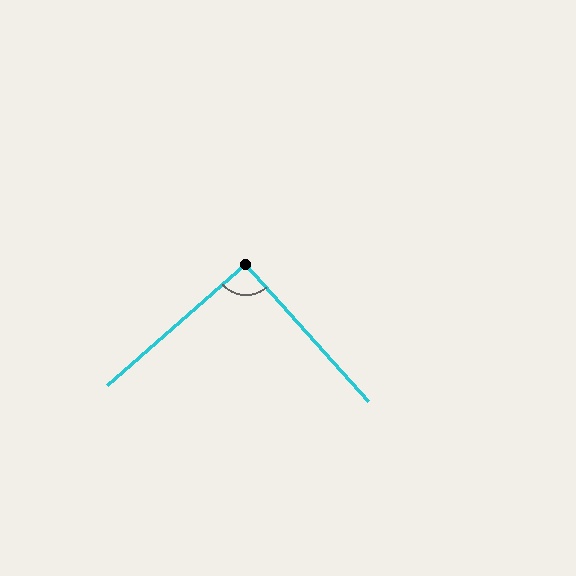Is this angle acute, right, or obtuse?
It is approximately a right angle.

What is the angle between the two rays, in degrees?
Approximately 91 degrees.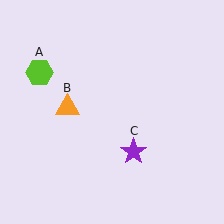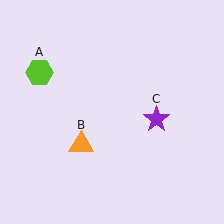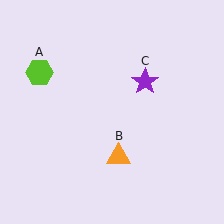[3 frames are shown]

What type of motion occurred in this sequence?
The orange triangle (object B), purple star (object C) rotated counterclockwise around the center of the scene.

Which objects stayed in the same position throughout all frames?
Lime hexagon (object A) remained stationary.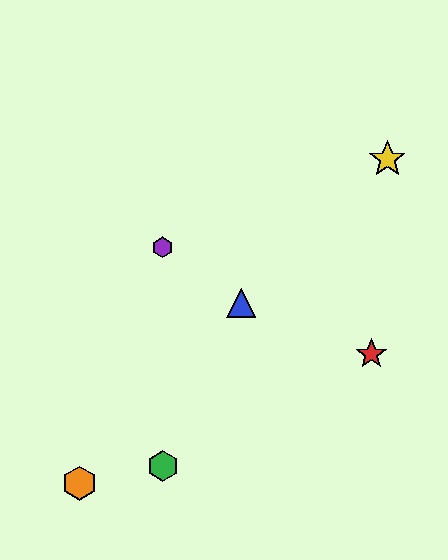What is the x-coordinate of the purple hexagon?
The purple hexagon is at x≈163.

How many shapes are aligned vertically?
2 shapes (the green hexagon, the purple hexagon) are aligned vertically.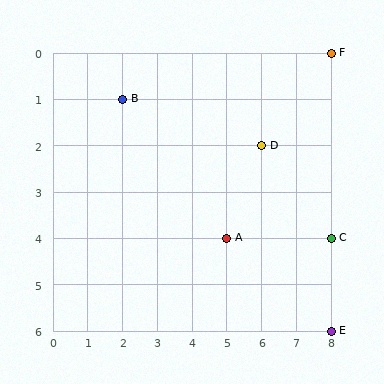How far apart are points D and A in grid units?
Points D and A are 1 column and 2 rows apart (about 2.2 grid units diagonally).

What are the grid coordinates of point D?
Point D is at grid coordinates (6, 2).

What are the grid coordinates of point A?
Point A is at grid coordinates (5, 4).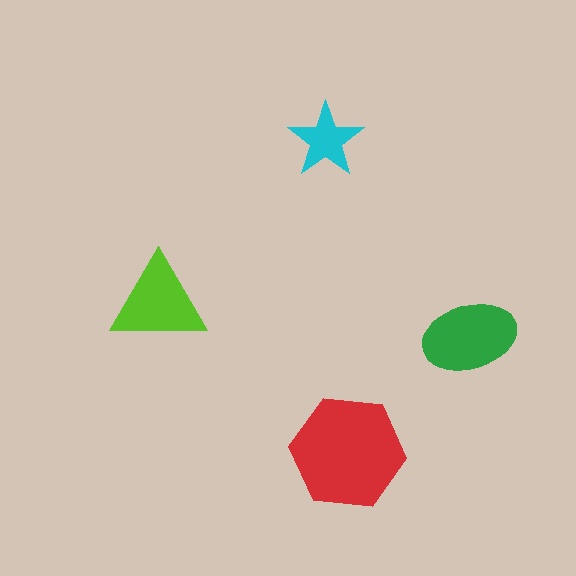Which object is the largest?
The red hexagon.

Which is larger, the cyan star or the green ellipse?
The green ellipse.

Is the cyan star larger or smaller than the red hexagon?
Smaller.